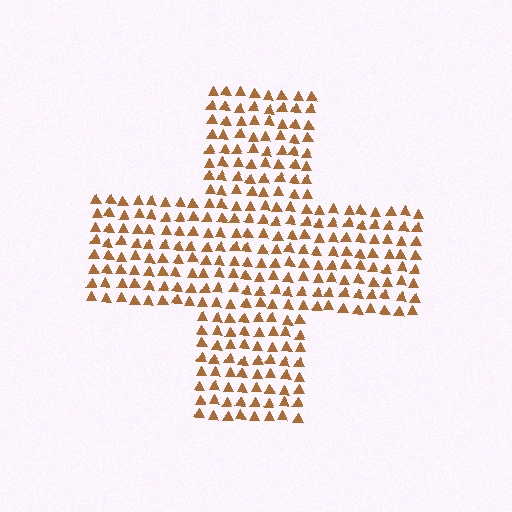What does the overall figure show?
The overall figure shows a cross.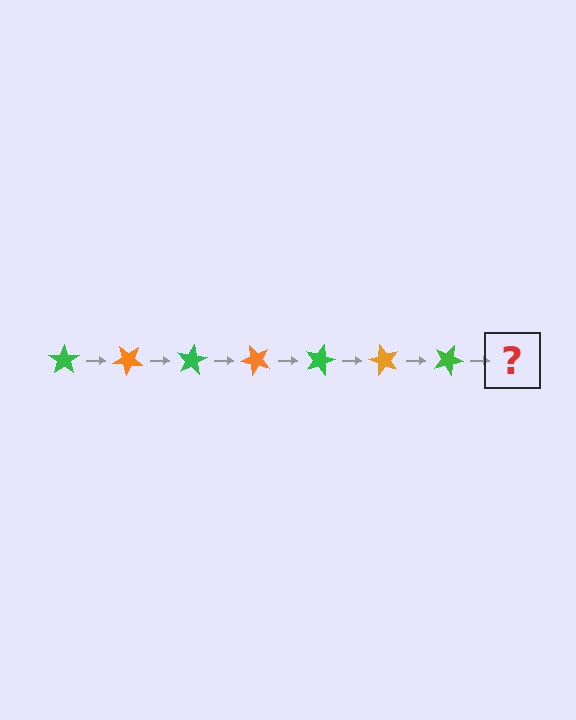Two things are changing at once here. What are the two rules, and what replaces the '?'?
The two rules are that it rotates 40 degrees each step and the color cycles through green and orange. The '?' should be an orange star, rotated 280 degrees from the start.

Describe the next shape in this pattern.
It should be an orange star, rotated 280 degrees from the start.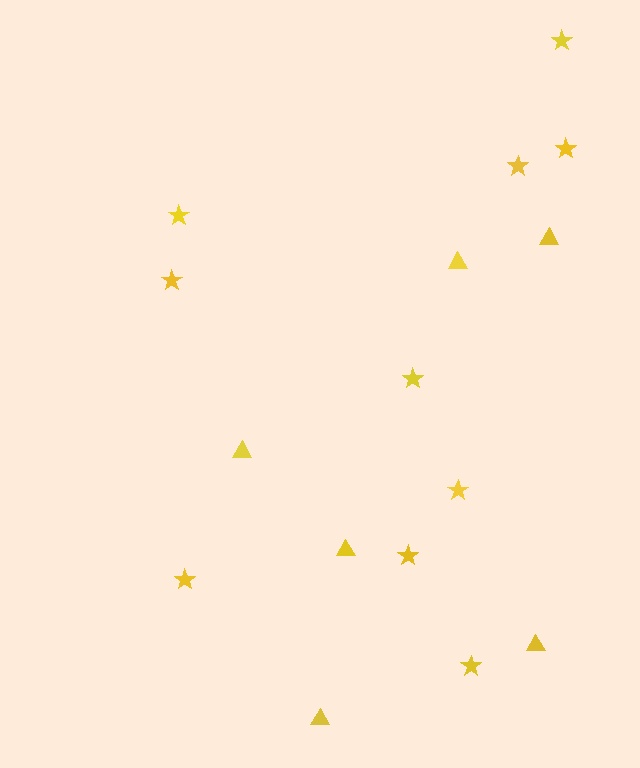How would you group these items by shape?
There are 2 groups: one group of stars (10) and one group of triangles (6).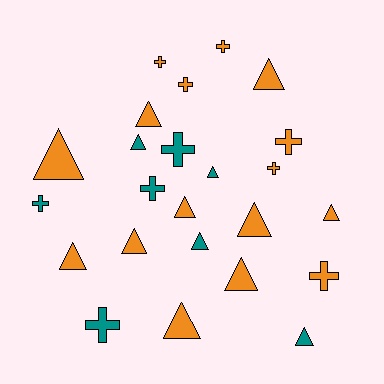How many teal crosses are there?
There are 4 teal crosses.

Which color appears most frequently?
Orange, with 16 objects.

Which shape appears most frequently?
Triangle, with 14 objects.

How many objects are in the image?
There are 24 objects.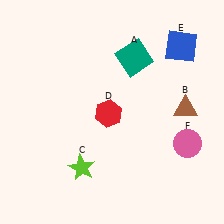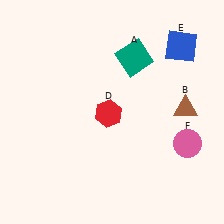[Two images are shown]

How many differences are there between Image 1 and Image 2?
There is 1 difference between the two images.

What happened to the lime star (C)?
The lime star (C) was removed in Image 2. It was in the bottom-left area of Image 1.